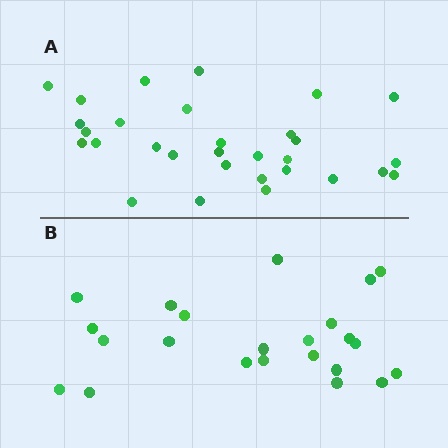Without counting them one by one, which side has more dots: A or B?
Region A (the top region) has more dots.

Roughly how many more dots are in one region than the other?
Region A has roughly 8 or so more dots than region B.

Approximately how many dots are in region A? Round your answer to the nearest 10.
About 30 dots.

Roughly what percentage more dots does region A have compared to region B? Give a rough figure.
About 30% more.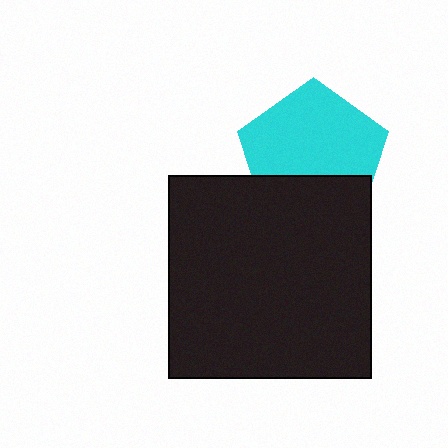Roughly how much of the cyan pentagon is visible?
Most of it is visible (roughly 67%).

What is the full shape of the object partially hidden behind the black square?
The partially hidden object is a cyan pentagon.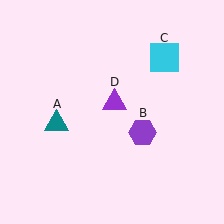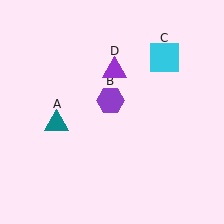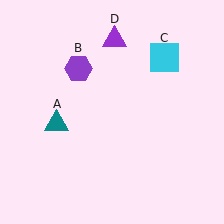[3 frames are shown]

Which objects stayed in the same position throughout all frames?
Teal triangle (object A) and cyan square (object C) remained stationary.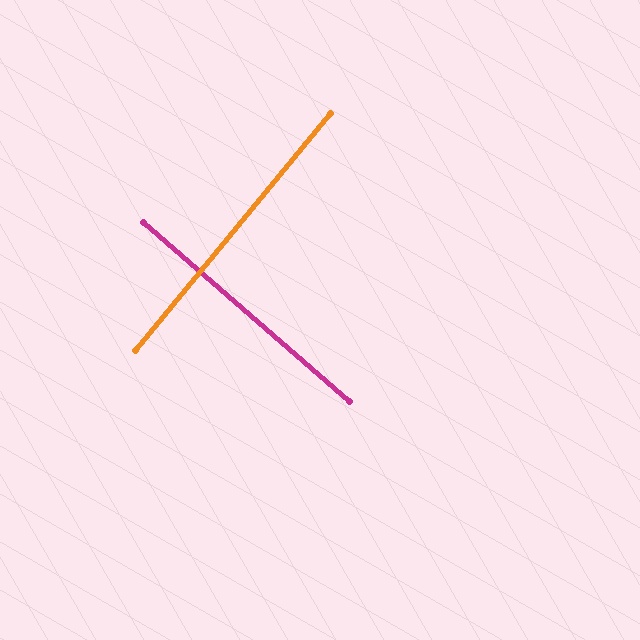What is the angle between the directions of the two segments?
Approximately 89 degrees.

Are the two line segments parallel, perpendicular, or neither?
Perpendicular — they meet at approximately 89°.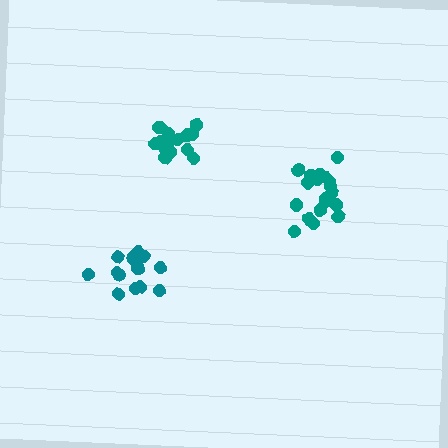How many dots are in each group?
Group 1: 20 dots, Group 2: 15 dots, Group 3: 17 dots (52 total).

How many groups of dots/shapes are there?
There are 3 groups.